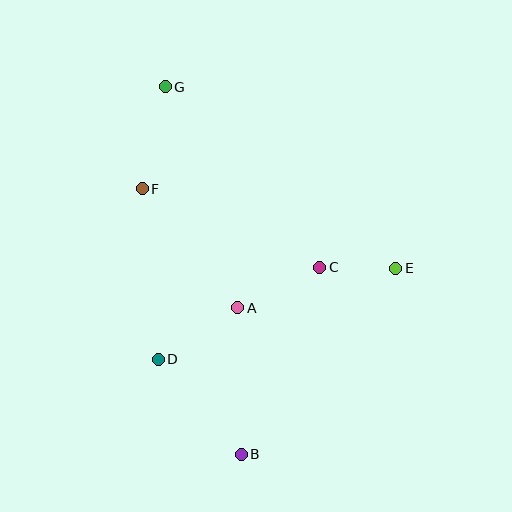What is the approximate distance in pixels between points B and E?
The distance between B and E is approximately 242 pixels.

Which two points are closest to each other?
Points C and E are closest to each other.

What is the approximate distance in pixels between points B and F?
The distance between B and F is approximately 283 pixels.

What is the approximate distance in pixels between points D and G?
The distance between D and G is approximately 273 pixels.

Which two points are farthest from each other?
Points B and G are farthest from each other.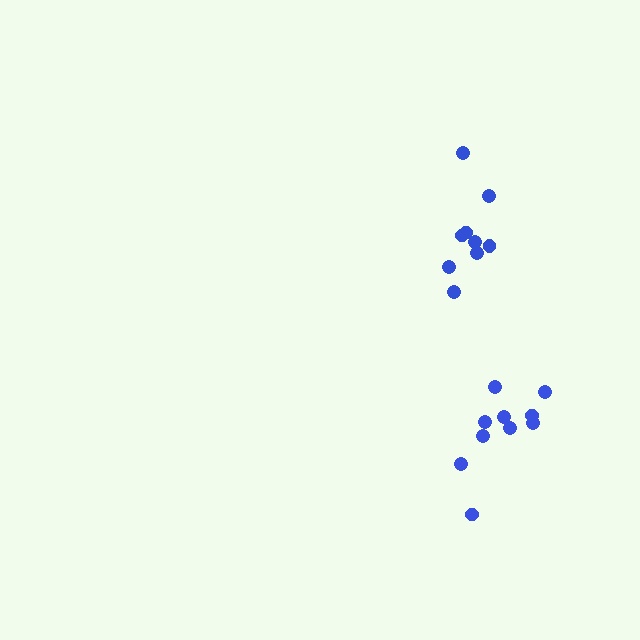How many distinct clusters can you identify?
There are 2 distinct clusters.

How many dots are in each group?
Group 1: 9 dots, Group 2: 10 dots (19 total).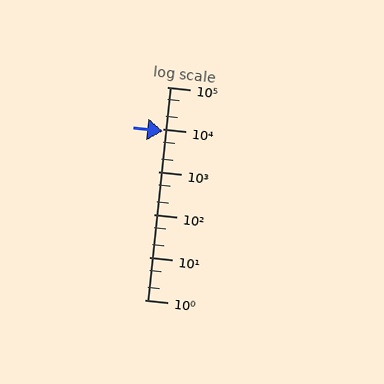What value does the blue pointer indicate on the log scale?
The pointer indicates approximately 9000.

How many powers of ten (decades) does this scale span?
The scale spans 5 decades, from 1 to 100000.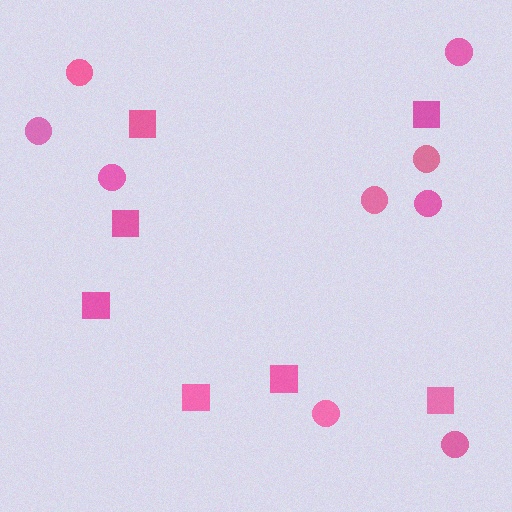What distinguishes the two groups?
There are 2 groups: one group of circles (9) and one group of squares (7).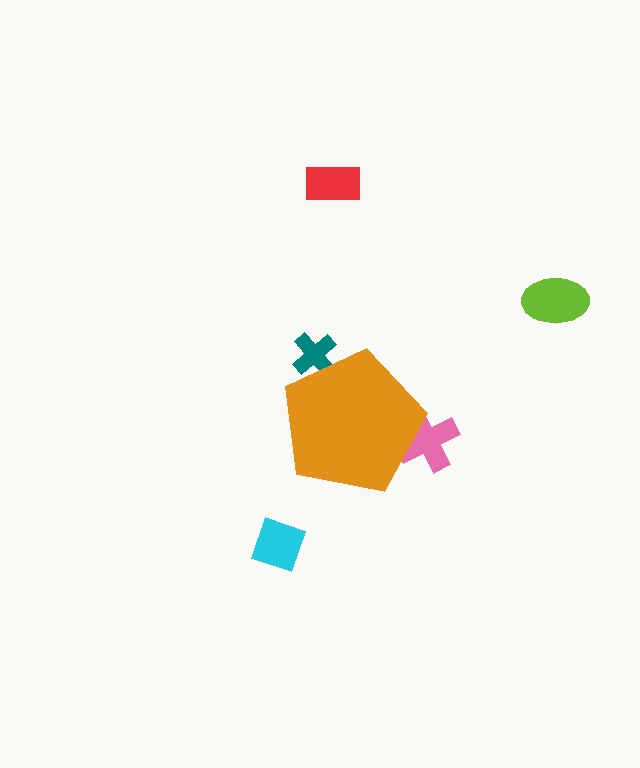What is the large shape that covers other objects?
An orange pentagon.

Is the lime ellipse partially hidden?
No, the lime ellipse is fully visible.